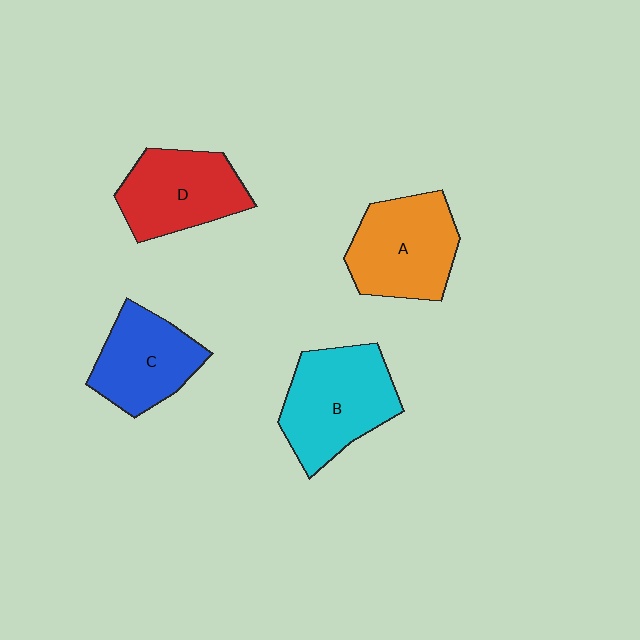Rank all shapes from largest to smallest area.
From largest to smallest: B (cyan), A (orange), D (red), C (blue).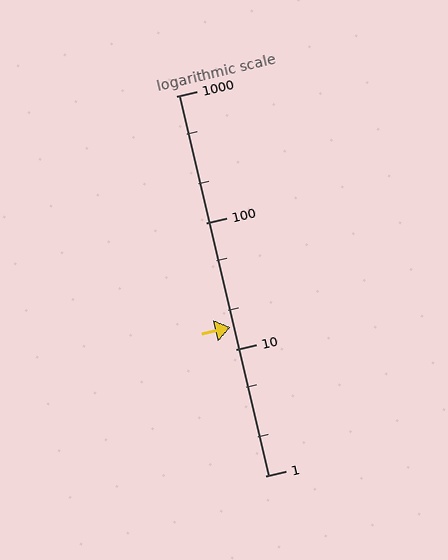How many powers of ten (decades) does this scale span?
The scale spans 3 decades, from 1 to 1000.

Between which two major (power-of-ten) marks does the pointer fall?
The pointer is between 10 and 100.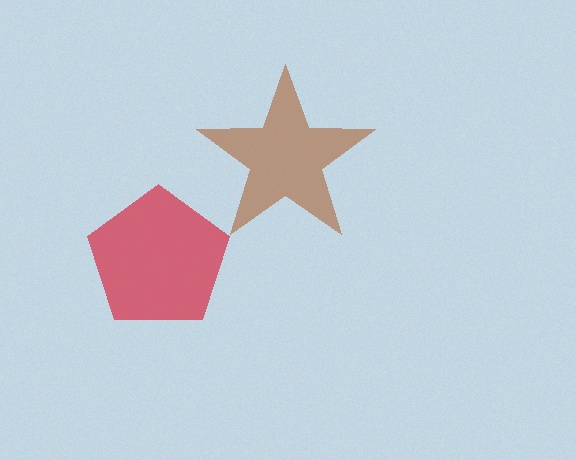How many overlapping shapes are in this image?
There are 2 overlapping shapes in the image.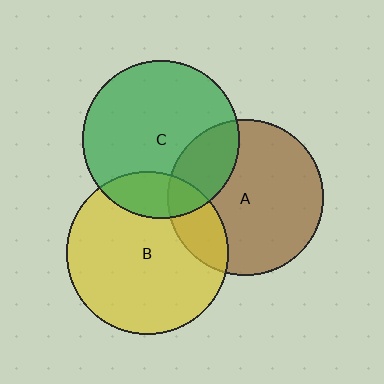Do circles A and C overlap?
Yes.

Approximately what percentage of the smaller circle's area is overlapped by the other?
Approximately 25%.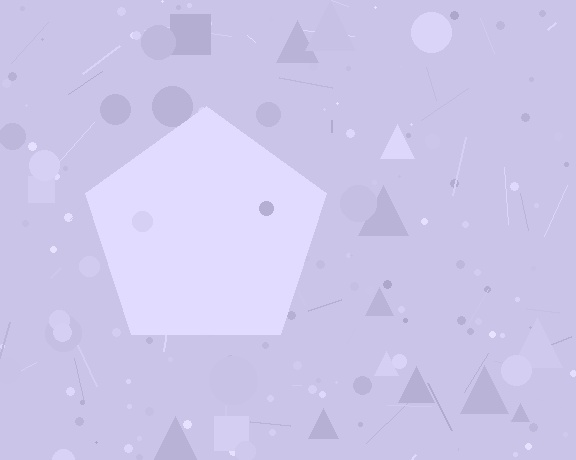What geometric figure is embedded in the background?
A pentagon is embedded in the background.